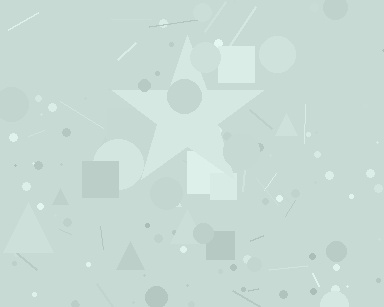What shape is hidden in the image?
A star is hidden in the image.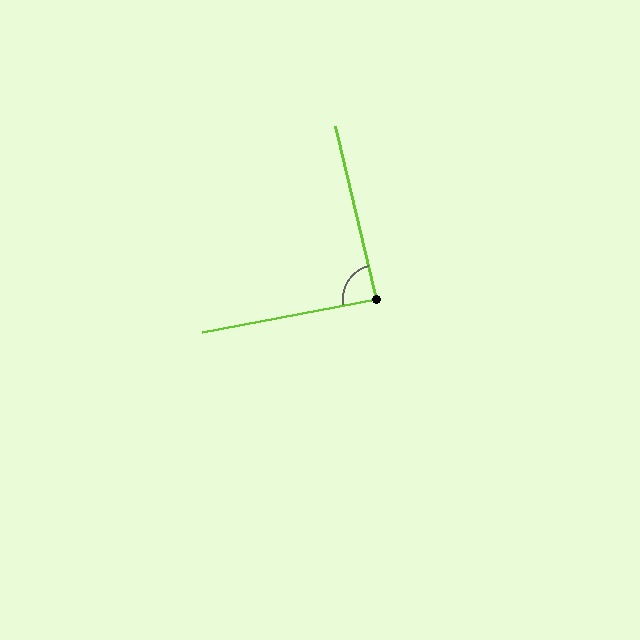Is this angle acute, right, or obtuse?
It is approximately a right angle.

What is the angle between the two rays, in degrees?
Approximately 87 degrees.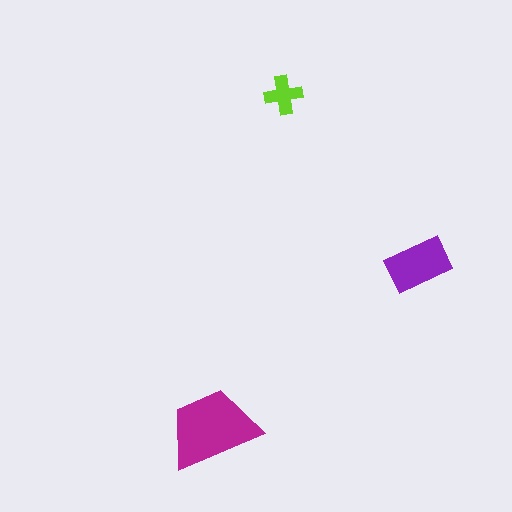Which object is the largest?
The magenta trapezoid.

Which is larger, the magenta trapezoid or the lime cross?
The magenta trapezoid.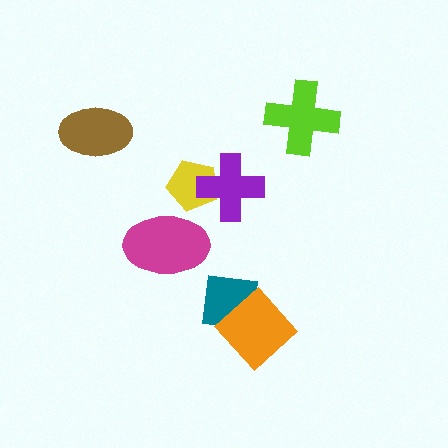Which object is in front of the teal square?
The orange diamond is in front of the teal square.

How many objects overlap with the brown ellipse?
0 objects overlap with the brown ellipse.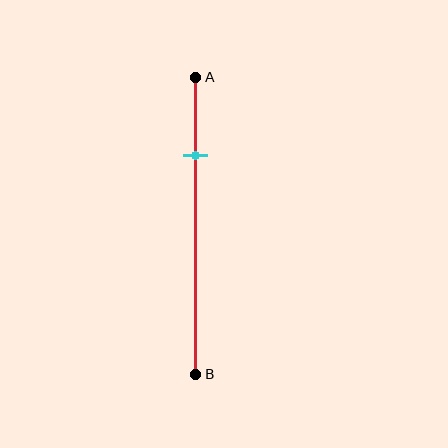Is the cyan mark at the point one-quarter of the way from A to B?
Yes, the mark is approximately at the one-quarter point.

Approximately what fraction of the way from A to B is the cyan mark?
The cyan mark is approximately 25% of the way from A to B.